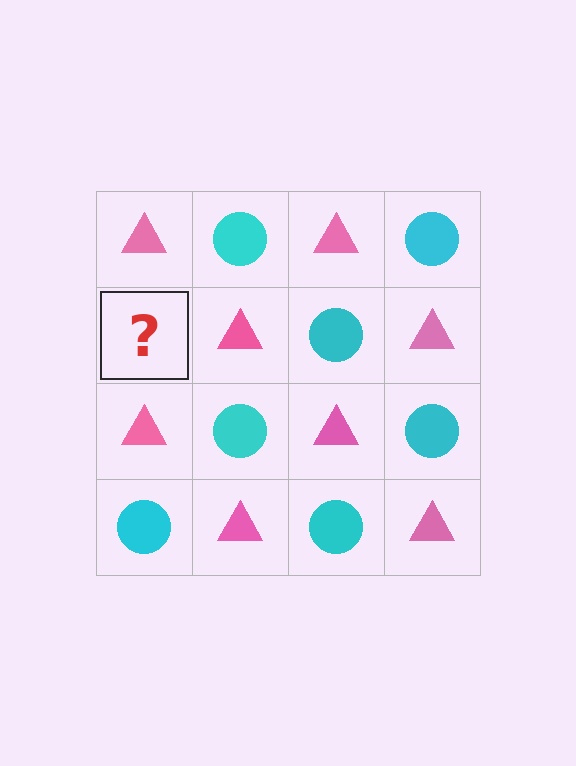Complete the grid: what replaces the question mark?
The question mark should be replaced with a cyan circle.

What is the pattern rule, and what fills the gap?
The rule is that it alternates pink triangle and cyan circle in a checkerboard pattern. The gap should be filled with a cyan circle.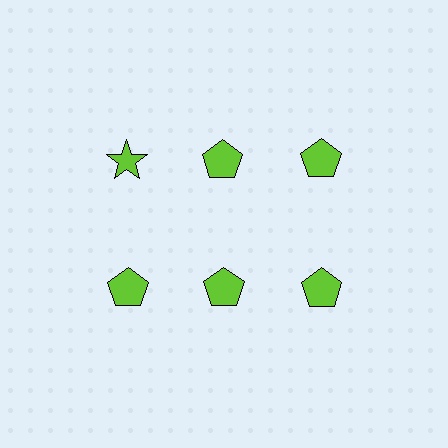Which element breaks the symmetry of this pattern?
The lime star in the top row, leftmost column breaks the symmetry. All other shapes are lime pentagons.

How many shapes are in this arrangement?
There are 6 shapes arranged in a grid pattern.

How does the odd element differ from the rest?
It has a different shape: star instead of pentagon.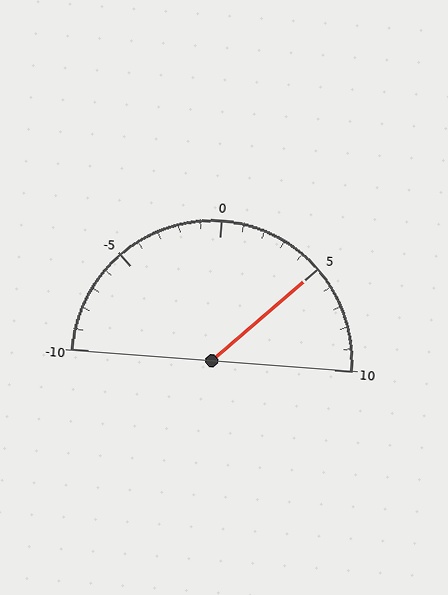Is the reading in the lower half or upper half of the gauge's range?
The reading is in the upper half of the range (-10 to 10).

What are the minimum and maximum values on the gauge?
The gauge ranges from -10 to 10.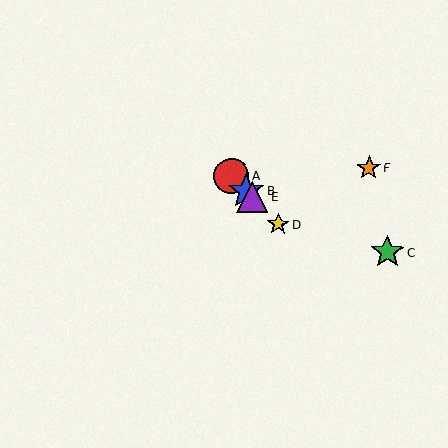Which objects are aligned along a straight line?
Objects A, B, D, E are aligned along a straight line.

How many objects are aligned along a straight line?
4 objects (A, B, D, E) are aligned along a straight line.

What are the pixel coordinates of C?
Object C is at (387, 252).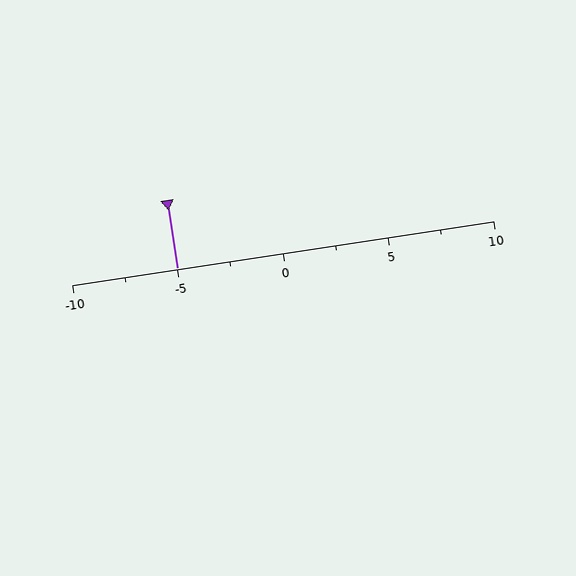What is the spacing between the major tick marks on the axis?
The major ticks are spaced 5 apart.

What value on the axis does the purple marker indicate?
The marker indicates approximately -5.